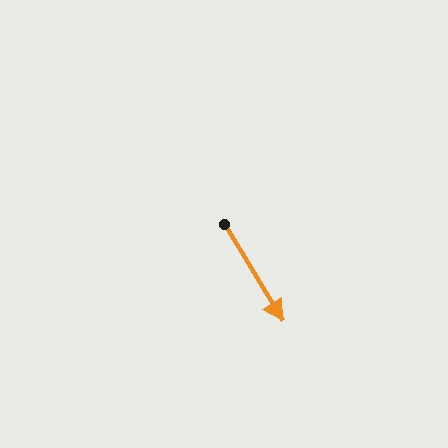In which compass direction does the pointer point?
Southeast.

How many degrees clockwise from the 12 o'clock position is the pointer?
Approximately 149 degrees.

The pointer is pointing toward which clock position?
Roughly 5 o'clock.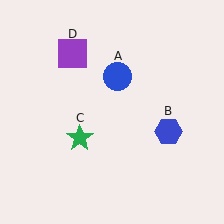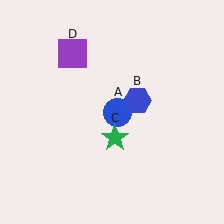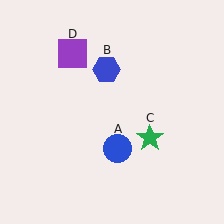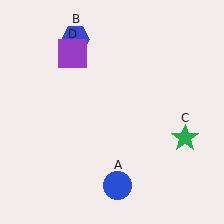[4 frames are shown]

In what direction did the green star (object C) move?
The green star (object C) moved right.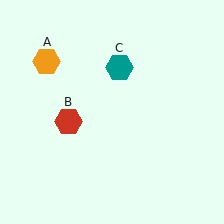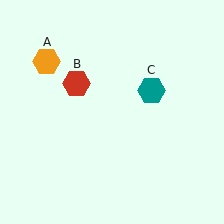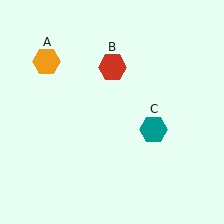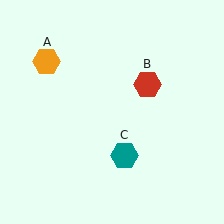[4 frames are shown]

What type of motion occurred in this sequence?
The red hexagon (object B), teal hexagon (object C) rotated clockwise around the center of the scene.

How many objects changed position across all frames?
2 objects changed position: red hexagon (object B), teal hexagon (object C).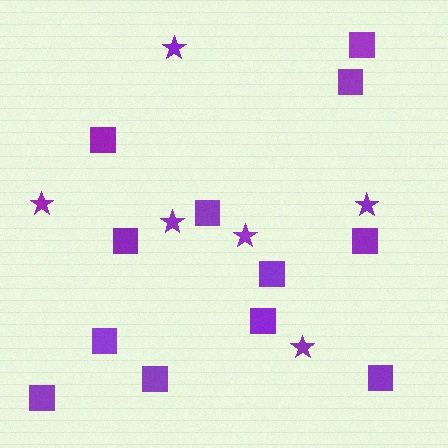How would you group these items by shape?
There are 2 groups: one group of stars (6) and one group of squares (12).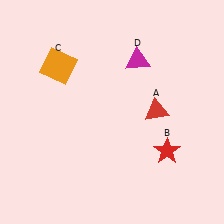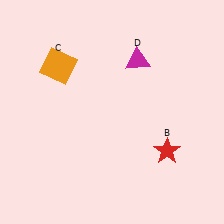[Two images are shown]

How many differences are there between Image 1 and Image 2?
There is 1 difference between the two images.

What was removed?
The red triangle (A) was removed in Image 2.